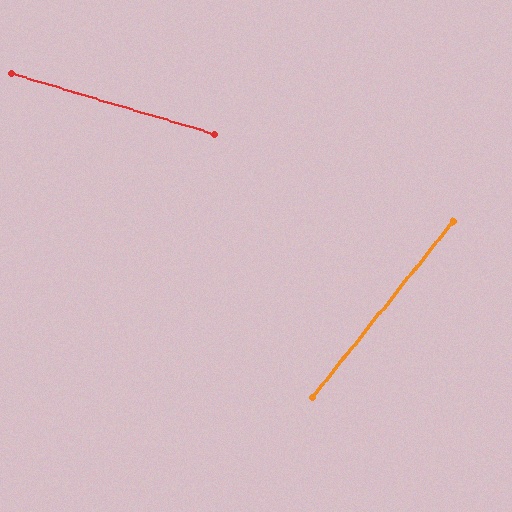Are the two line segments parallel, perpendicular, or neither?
Neither parallel nor perpendicular — they differ by about 68°.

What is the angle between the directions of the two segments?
Approximately 68 degrees.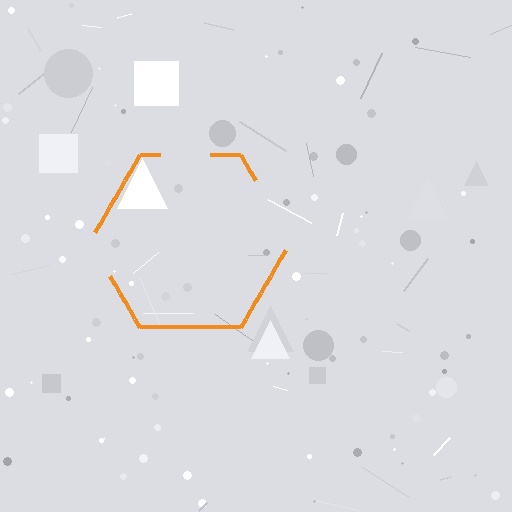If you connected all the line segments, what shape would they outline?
They would outline a hexagon.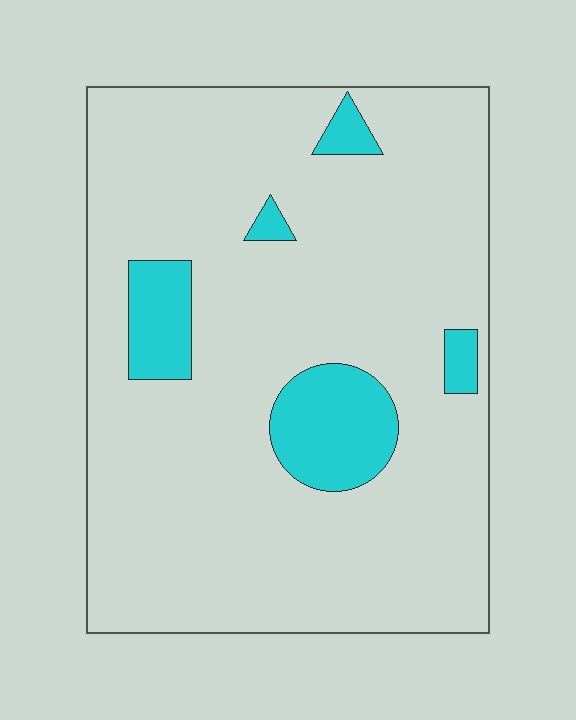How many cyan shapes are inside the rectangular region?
5.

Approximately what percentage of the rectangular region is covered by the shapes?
Approximately 10%.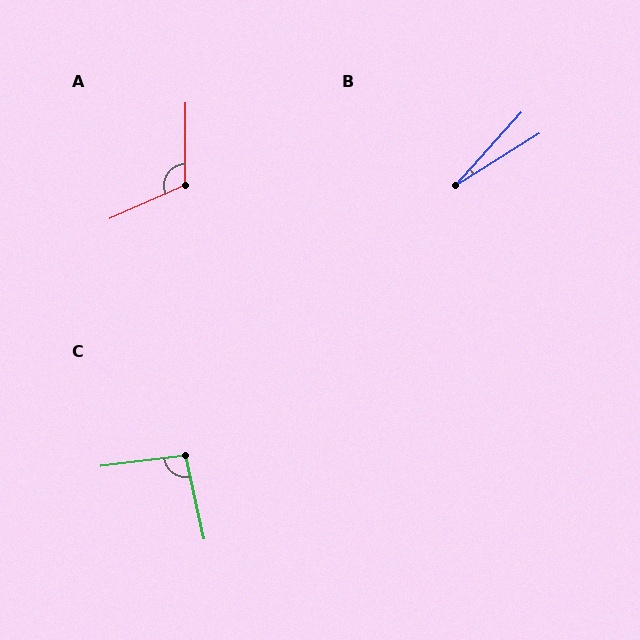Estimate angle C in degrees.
Approximately 96 degrees.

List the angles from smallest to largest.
B (16°), C (96°), A (114°).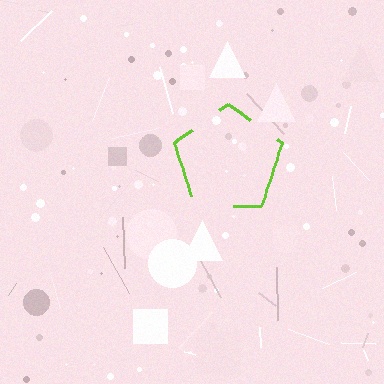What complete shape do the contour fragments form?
The contour fragments form a pentagon.